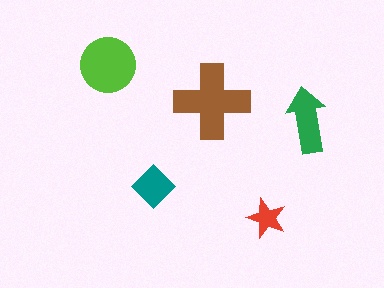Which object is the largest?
The brown cross.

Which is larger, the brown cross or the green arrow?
The brown cross.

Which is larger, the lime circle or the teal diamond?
The lime circle.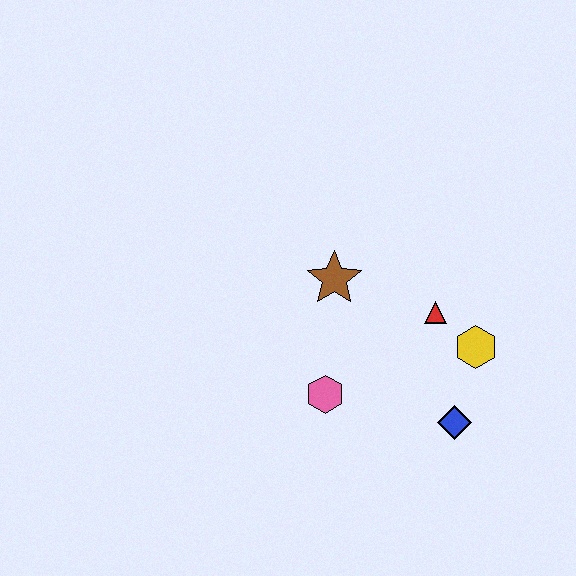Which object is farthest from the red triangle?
The pink hexagon is farthest from the red triangle.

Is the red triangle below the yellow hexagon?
No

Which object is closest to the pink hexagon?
The brown star is closest to the pink hexagon.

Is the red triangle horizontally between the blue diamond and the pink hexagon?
Yes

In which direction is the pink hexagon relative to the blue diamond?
The pink hexagon is to the left of the blue diamond.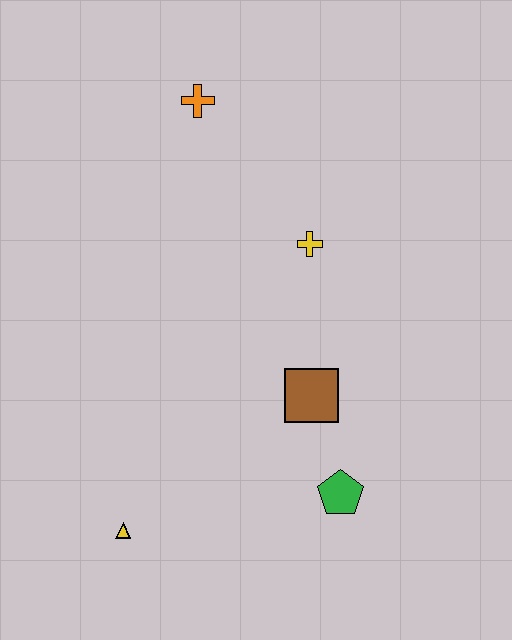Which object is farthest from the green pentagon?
The orange cross is farthest from the green pentagon.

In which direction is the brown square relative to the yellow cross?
The brown square is below the yellow cross.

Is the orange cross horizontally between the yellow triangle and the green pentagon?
Yes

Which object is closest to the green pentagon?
The brown square is closest to the green pentagon.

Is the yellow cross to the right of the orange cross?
Yes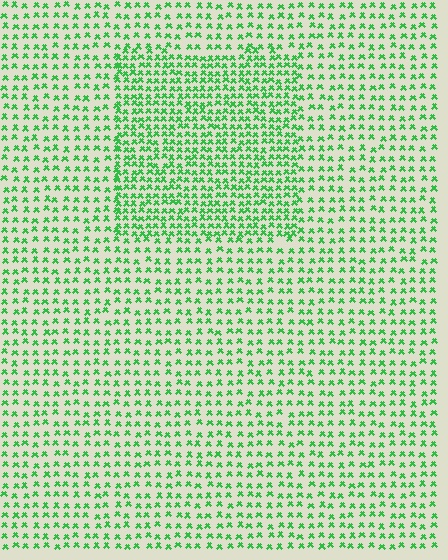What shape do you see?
I see a rectangle.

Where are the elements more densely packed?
The elements are more densely packed inside the rectangle boundary.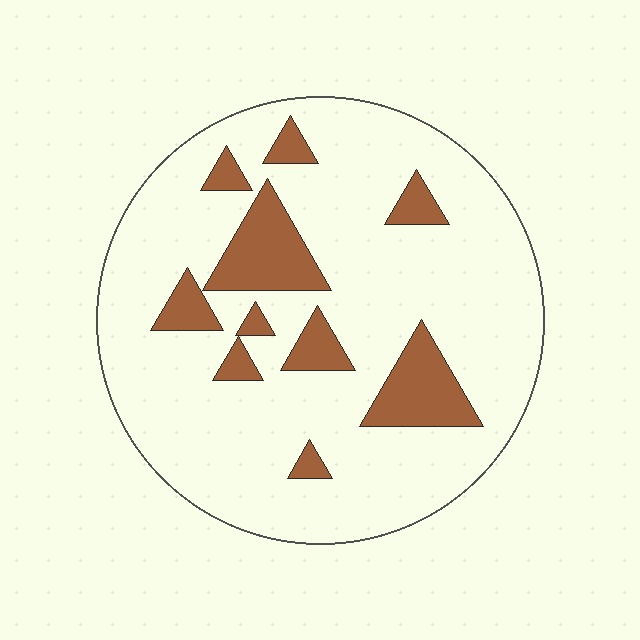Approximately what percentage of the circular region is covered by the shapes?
Approximately 15%.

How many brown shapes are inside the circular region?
10.